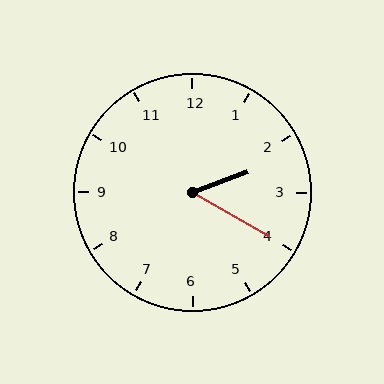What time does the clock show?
2:20.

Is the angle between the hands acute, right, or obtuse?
It is acute.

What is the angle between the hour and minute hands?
Approximately 50 degrees.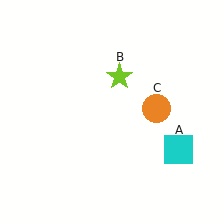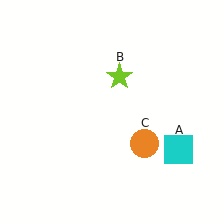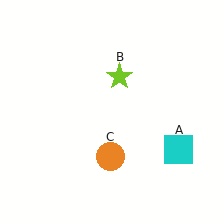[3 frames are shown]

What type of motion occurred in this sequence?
The orange circle (object C) rotated clockwise around the center of the scene.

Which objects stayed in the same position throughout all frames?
Cyan square (object A) and lime star (object B) remained stationary.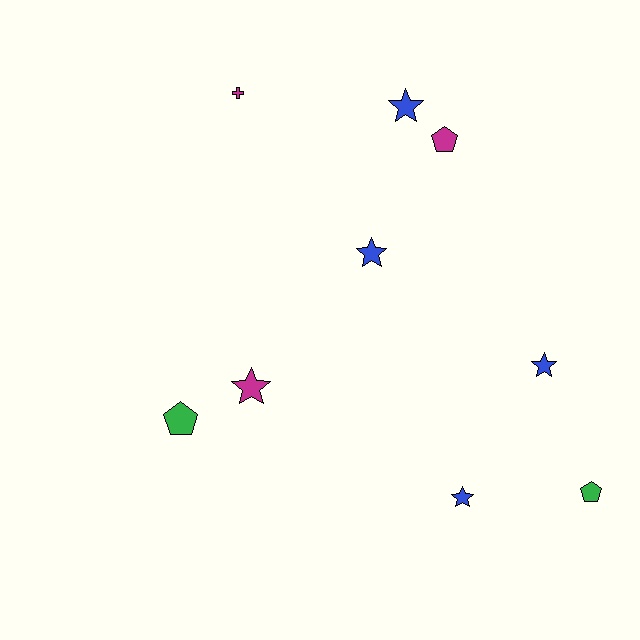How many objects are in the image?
There are 9 objects.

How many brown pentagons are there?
There are no brown pentagons.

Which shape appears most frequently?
Star, with 5 objects.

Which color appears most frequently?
Blue, with 4 objects.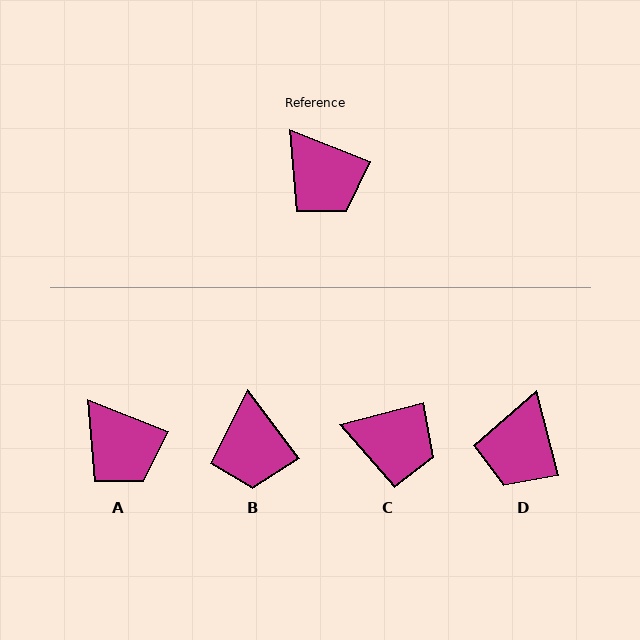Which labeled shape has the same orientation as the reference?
A.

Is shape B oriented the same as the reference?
No, it is off by about 31 degrees.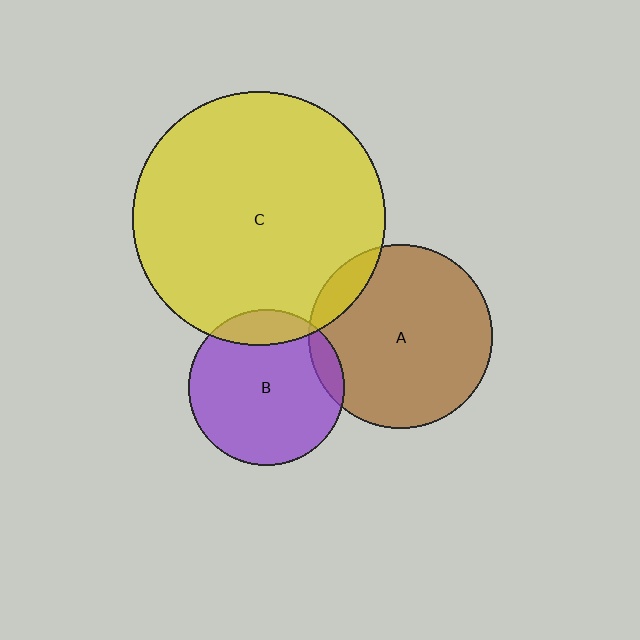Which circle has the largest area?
Circle C (yellow).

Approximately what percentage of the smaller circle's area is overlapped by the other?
Approximately 10%.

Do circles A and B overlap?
Yes.